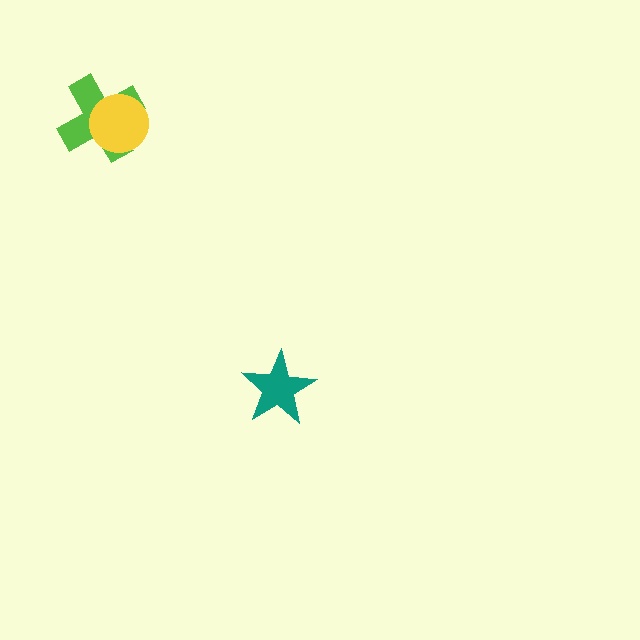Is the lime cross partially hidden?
Yes, it is partially covered by another shape.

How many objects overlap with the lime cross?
1 object overlaps with the lime cross.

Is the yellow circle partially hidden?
No, no other shape covers it.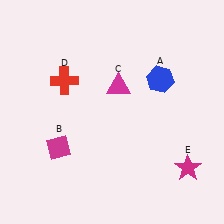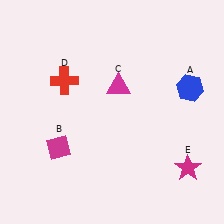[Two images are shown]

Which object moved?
The blue hexagon (A) moved right.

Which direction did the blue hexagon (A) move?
The blue hexagon (A) moved right.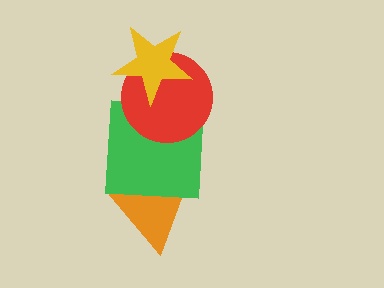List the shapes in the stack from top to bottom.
From top to bottom: the yellow star, the red circle, the green square, the orange triangle.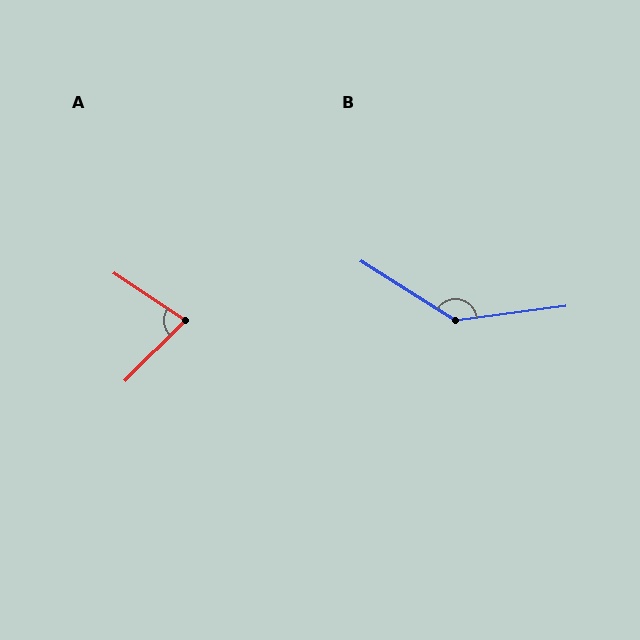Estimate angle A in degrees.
Approximately 79 degrees.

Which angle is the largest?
B, at approximately 140 degrees.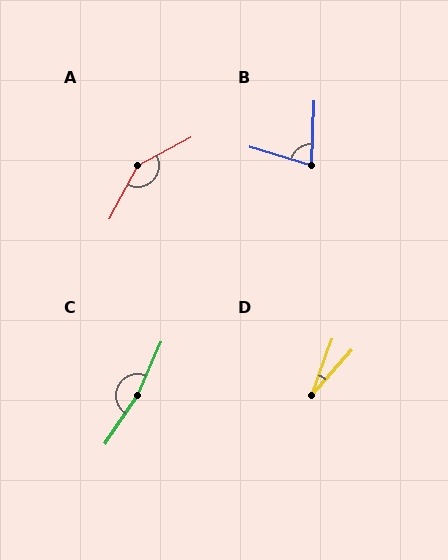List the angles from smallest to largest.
D (22°), B (76°), A (146°), C (170°).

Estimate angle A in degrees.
Approximately 146 degrees.